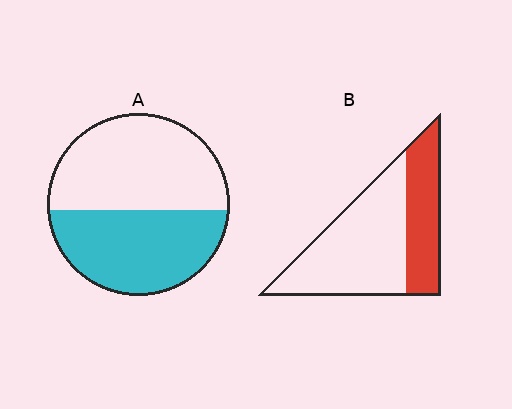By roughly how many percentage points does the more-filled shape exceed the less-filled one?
By roughly 10 percentage points (A over B).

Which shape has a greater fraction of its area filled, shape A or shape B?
Shape A.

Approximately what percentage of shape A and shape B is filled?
A is approximately 45% and B is approximately 35%.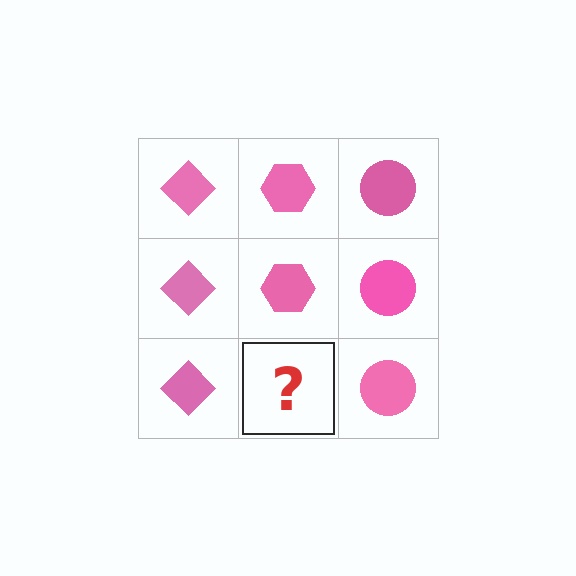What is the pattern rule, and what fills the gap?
The rule is that each column has a consistent shape. The gap should be filled with a pink hexagon.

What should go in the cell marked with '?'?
The missing cell should contain a pink hexagon.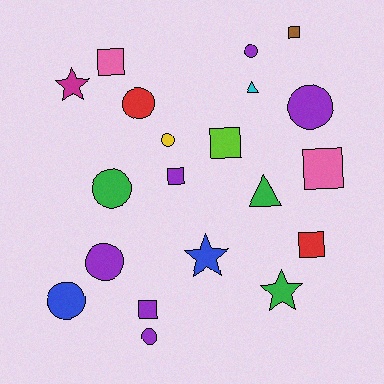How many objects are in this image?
There are 20 objects.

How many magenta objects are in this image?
There is 1 magenta object.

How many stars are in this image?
There are 3 stars.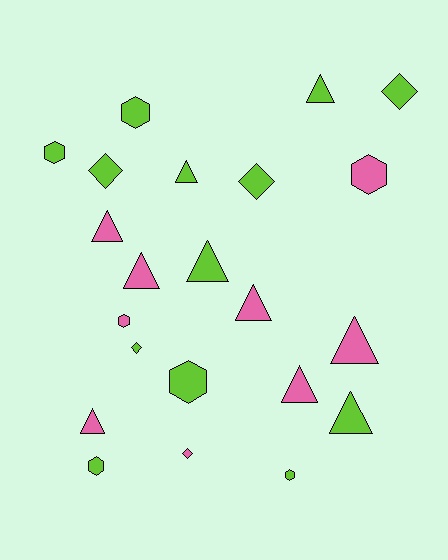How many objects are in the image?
There are 22 objects.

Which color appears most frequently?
Lime, with 13 objects.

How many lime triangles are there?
There are 4 lime triangles.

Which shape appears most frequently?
Triangle, with 10 objects.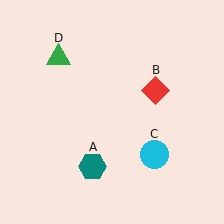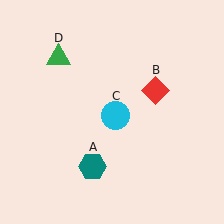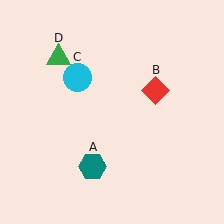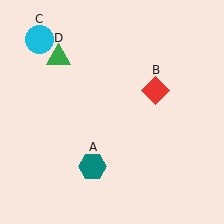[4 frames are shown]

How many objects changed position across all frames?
1 object changed position: cyan circle (object C).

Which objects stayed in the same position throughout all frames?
Teal hexagon (object A) and red diamond (object B) and green triangle (object D) remained stationary.